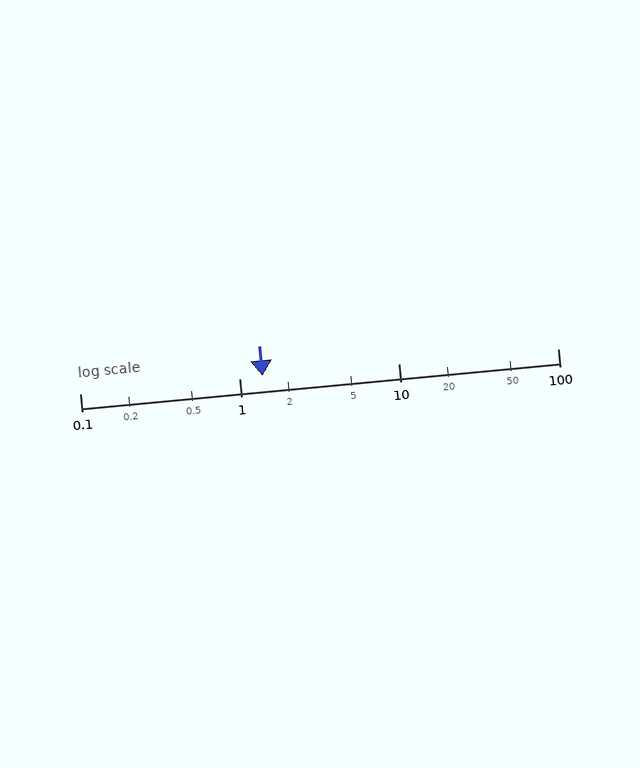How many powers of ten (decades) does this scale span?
The scale spans 3 decades, from 0.1 to 100.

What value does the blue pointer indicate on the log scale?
The pointer indicates approximately 1.4.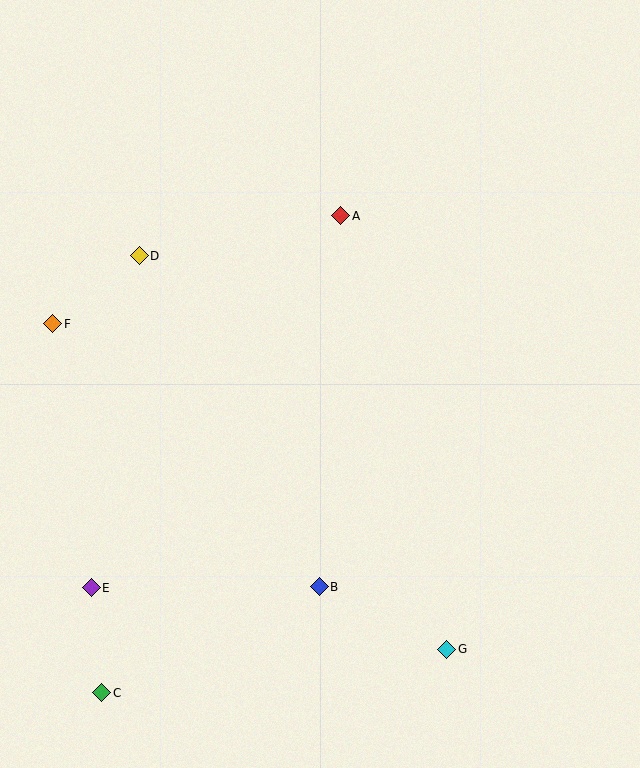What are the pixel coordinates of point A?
Point A is at (341, 216).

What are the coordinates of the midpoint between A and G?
The midpoint between A and G is at (394, 433).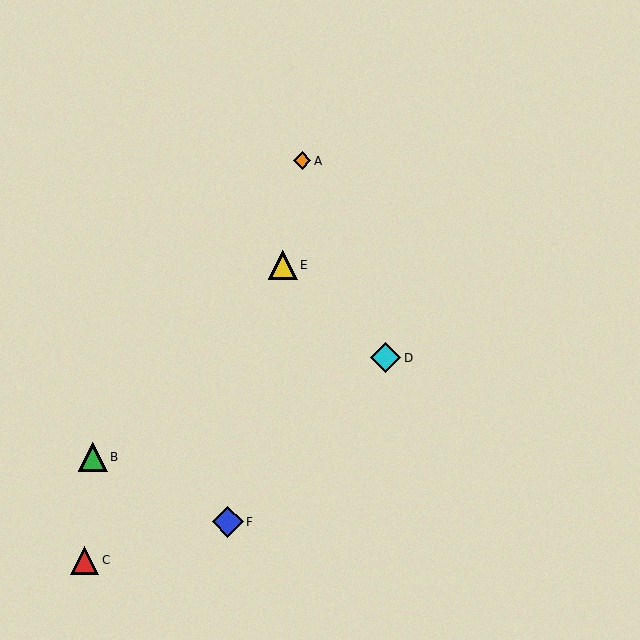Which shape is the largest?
The cyan diamond (labeled D) is the largest.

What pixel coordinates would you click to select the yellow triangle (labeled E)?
Click at (283, 265) to select the yellow triangle E.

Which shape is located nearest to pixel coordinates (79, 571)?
The red triangle (labeled C) at (85, 560) is nearest to that location.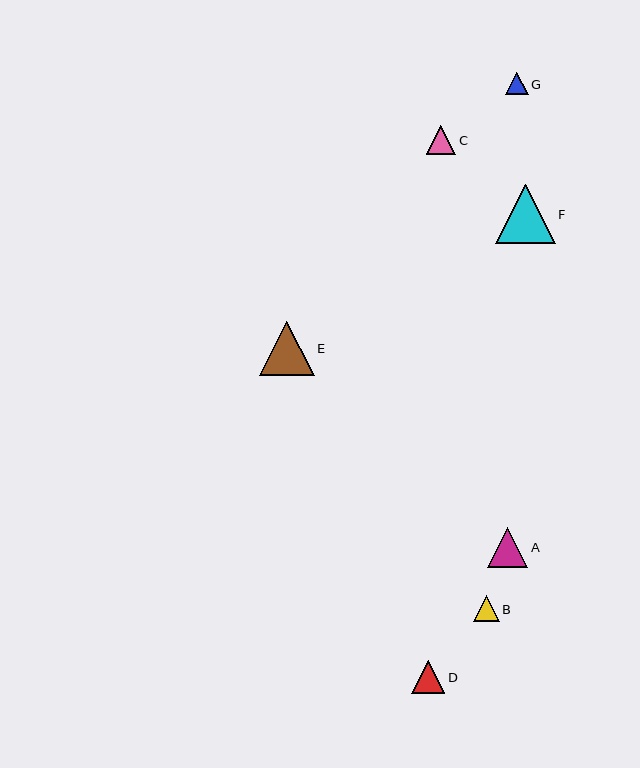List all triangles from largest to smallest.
From largest to smallest: F, E, A, D, C, B, G.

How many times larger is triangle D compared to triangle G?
Triangle D is approximately 1.5 times the size of triangle G.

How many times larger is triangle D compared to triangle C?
Triangle D is approximately 1.1 times the size of triangle C.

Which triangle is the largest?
Triangle F is the largest with a size of approximately 59 pixels.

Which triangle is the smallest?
Triangle G is the smallest with a size of approximately 22 pixels.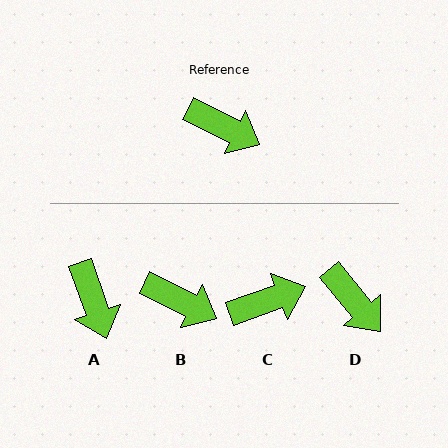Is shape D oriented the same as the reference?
No, it is off by about 24 degrees.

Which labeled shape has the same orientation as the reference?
B.